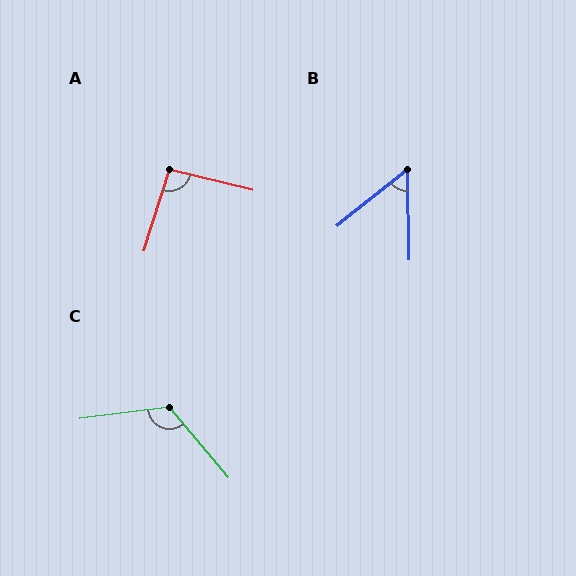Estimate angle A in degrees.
Approximately 94 degrees.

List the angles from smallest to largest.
B (52°), A (94°), C (123°).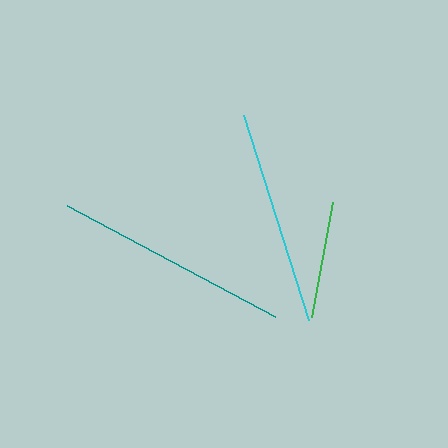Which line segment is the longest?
The teal line is the longest at approximately 236 pixels.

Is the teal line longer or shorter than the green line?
The teal line is longer than the green line.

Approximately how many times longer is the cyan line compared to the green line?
The cyan line is approximately 1.8 times the length of the green line.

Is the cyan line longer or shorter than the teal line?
The teal line is longer than the cyan line.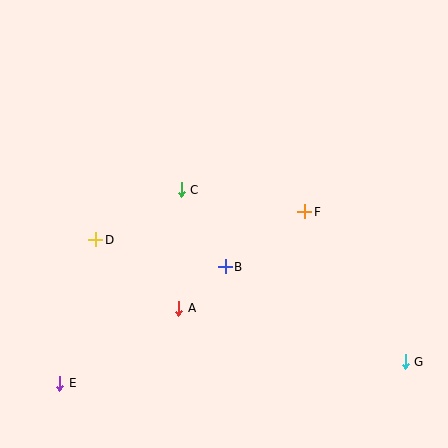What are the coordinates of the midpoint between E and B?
The midpoint between E and B is at (143, 325).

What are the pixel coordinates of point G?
Point G is at (405, 362).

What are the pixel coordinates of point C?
Point C is at (181, 190).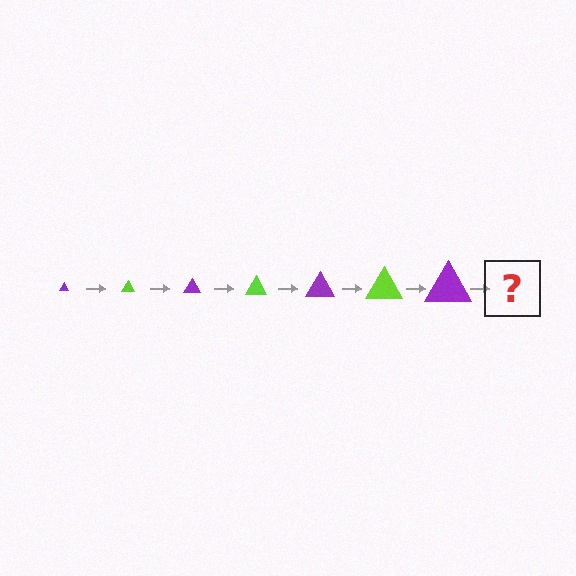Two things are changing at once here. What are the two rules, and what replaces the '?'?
The two rules are that the triangle grows larger each step and the color cycles through purple and lime. The '?' should be a lime triangle, larger than the previous one.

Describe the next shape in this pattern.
It should be a lime triangle, larger than the previous one.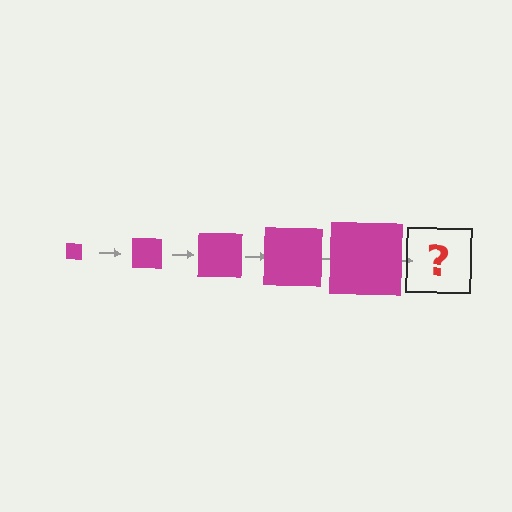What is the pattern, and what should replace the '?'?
The pattern is that the square gets progressively larger each step. The '?' should be a magenta square, larger than the previous one.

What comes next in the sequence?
The next element should be a magenta square, larger than the previous one.